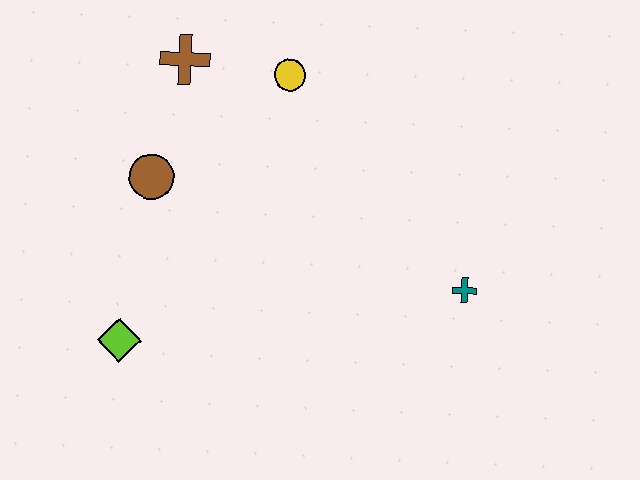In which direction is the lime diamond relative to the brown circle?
The lime diamond is below the brown circle.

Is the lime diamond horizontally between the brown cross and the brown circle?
No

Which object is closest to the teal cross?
The yellow circle is closest to the teal cross.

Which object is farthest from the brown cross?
The teal cross is farthest from the brown cross.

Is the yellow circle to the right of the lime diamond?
Yes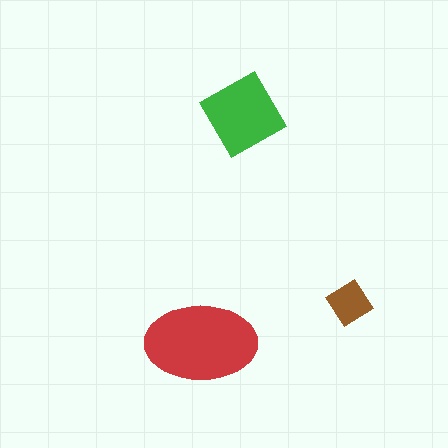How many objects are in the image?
There are 3 objects in the image.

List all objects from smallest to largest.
The brown diamond, the green diamond, the red ellipse.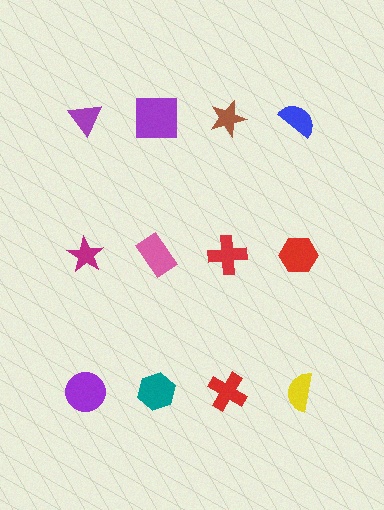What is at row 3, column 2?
A teal hexagon.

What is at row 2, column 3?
A red cross.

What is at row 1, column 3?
A brown star.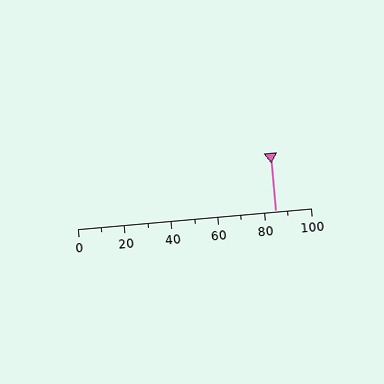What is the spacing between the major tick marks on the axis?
The major ticks are spaced 20 apart.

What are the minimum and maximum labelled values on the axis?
The axis runs from 0 to 100.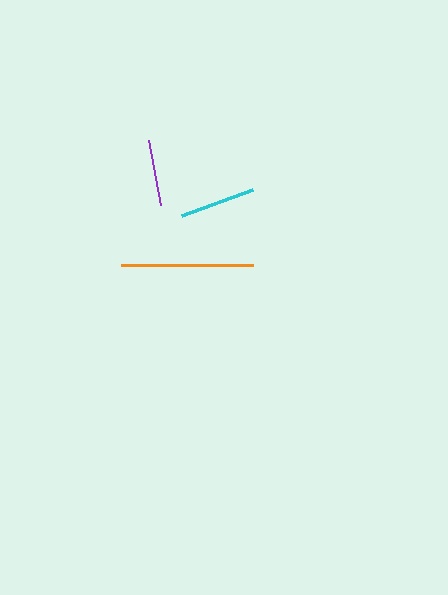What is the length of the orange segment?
The orange segment is approximately 131 pixels long.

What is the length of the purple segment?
The purple segment is approximately 66 pixels long.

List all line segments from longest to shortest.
From longest to shortest: orange, cyan, purple.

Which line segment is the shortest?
The purple line is the shortest at approximately 66 pixels.